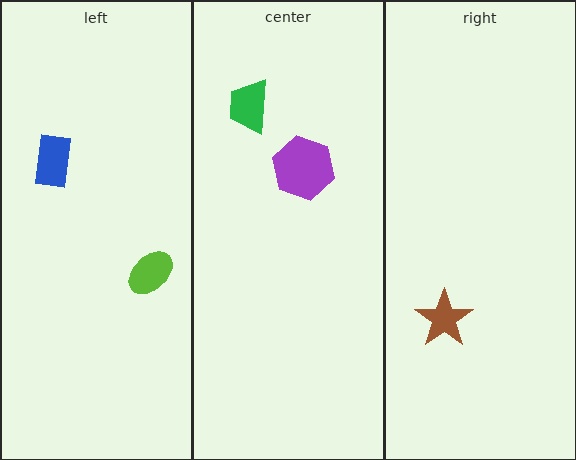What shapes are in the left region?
The blue rectangle, the lime ellipse.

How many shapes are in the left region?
2.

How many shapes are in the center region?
2.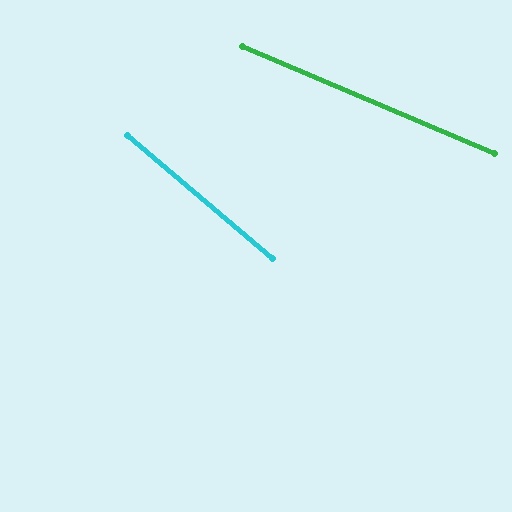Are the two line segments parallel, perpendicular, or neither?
Neither parallel nor perpendicular — they differ by about 17°.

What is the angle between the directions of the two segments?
Approximately 17 degrees.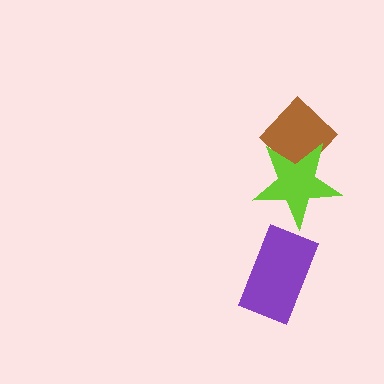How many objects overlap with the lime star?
1 object overlaps with the lime star.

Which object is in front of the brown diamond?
The lime star is in front of the brown diamond.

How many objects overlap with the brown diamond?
1 object overlaps with the brown diamond.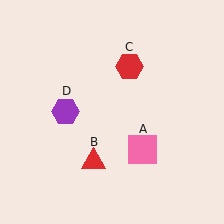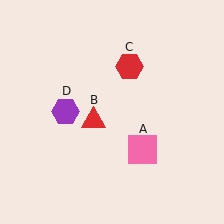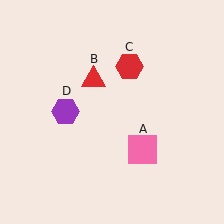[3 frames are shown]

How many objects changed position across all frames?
1 object changed position: red triangle (object B).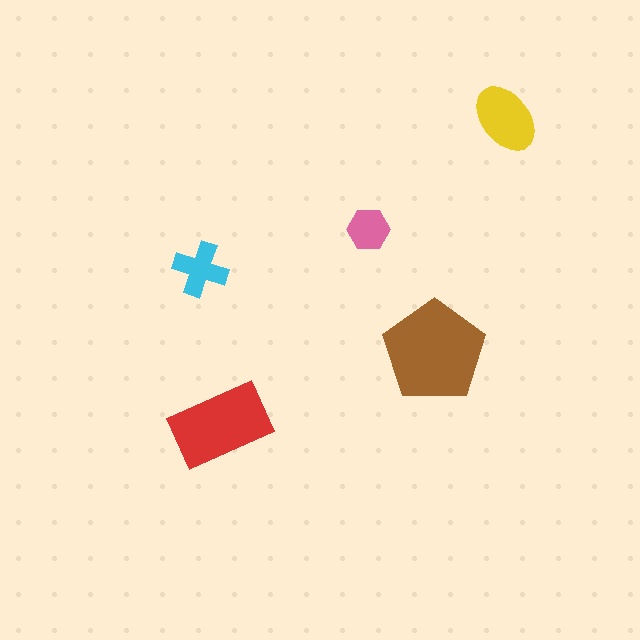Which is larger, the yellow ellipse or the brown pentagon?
The brown pentagon.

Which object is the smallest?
The pink hexagon.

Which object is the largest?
The brown pentagon.